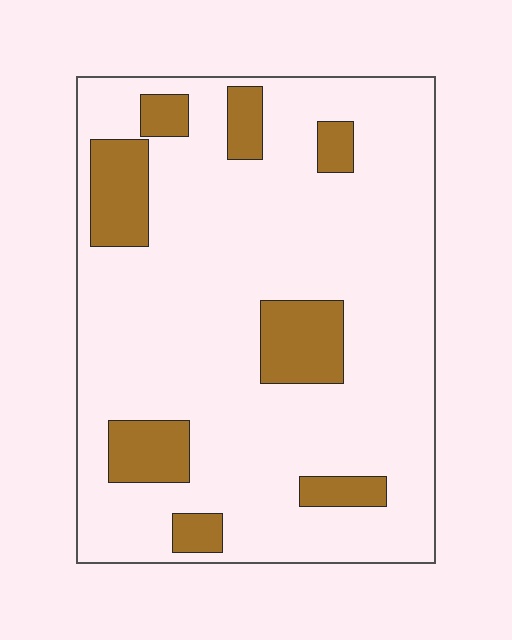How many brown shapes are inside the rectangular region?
8.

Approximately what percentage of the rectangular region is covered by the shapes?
Approximately 15%.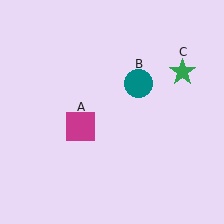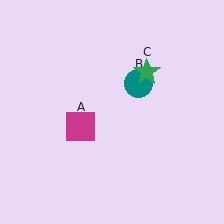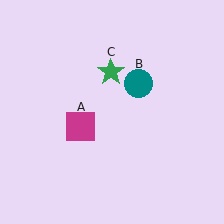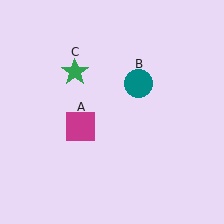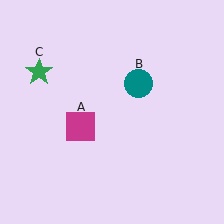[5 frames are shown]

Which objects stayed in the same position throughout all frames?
Magenta square (object A) and teal circle (object B) remained stationary.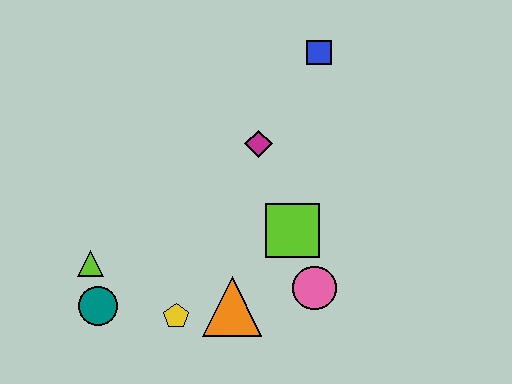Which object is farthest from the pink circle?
The blue square is farthest from the pink circle.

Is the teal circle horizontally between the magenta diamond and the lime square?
No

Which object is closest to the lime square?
The pink circle is closest to the lime square.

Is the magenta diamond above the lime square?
Yes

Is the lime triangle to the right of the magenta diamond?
No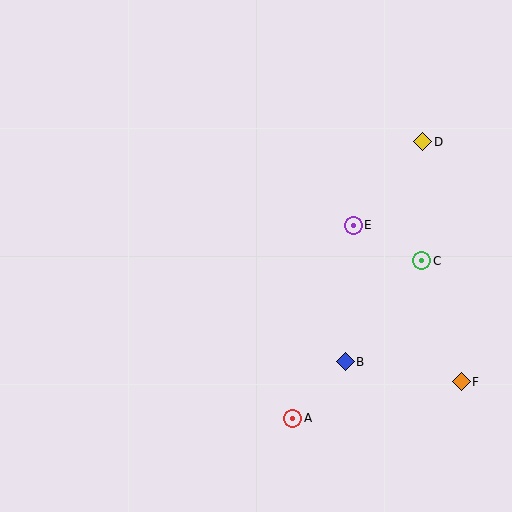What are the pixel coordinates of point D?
Point D is at (423, 142).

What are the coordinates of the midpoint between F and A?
The midpoint between F and A is at (377, 400).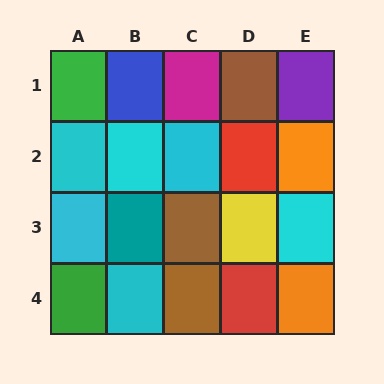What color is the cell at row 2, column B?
Cyan.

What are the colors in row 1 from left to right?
Green, blue, magenta, brown, purple.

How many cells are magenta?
1 cell is magenta.